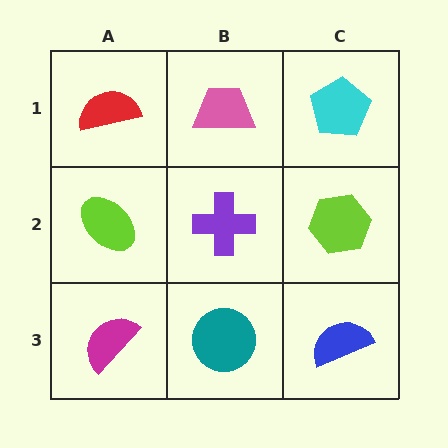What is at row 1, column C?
A cyan pentagon.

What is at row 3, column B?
A teal circle.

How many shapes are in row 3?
3 shapes.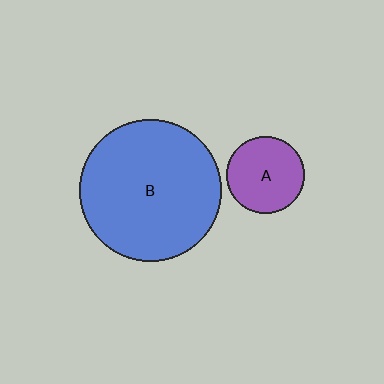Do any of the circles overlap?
No, none of the circles overlap.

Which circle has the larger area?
Circle B (blue).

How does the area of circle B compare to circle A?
Approximately 3.4 times.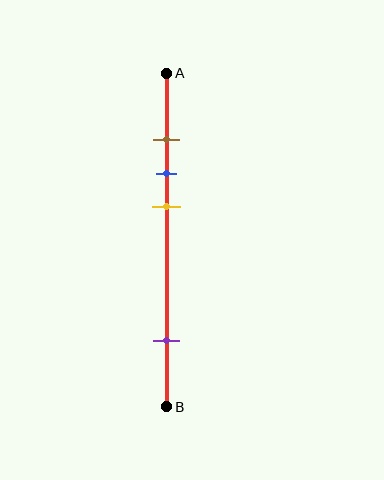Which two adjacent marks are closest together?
The brown and blue marks are the closest adjacent pair.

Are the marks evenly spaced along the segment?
No, the marks are not evenly spaced.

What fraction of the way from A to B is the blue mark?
The blue mark is approximately 30% (0.3) of the way from A to B.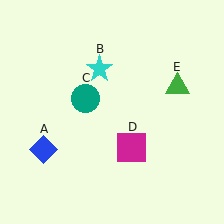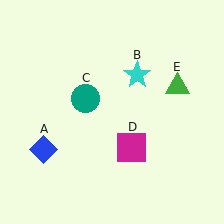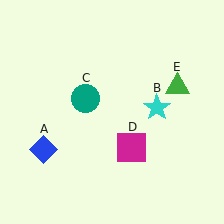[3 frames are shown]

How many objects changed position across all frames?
1 object changed position: cyan star (object B).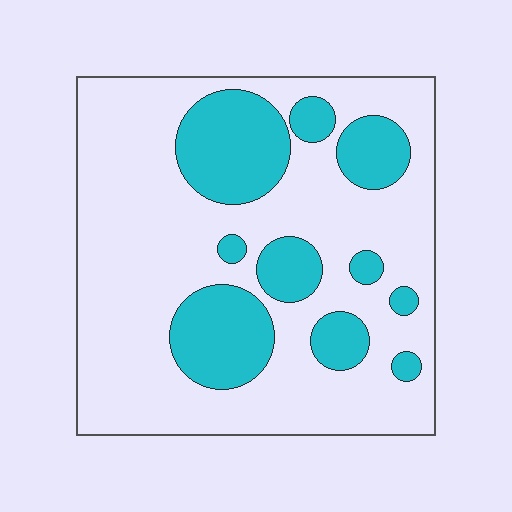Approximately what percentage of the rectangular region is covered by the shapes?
Approximately 25%.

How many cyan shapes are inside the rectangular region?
10.